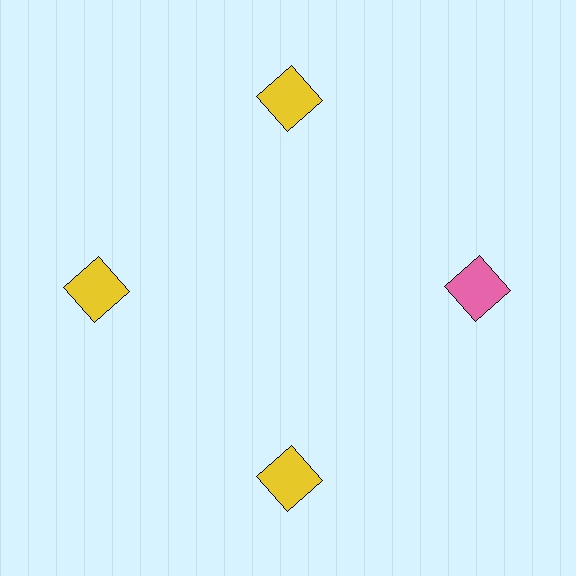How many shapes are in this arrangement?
There are 4 shapes arranged in a ring pattern.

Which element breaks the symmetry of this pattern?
The pink square at roughly the 3 o'clock position breaks the symmetry. All other shapes are yellow squares.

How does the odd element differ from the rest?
It has a different color: pink instead of yellow.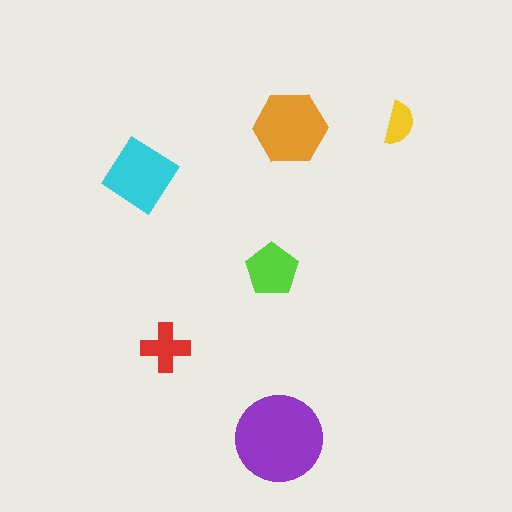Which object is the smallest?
The yellow semicircle.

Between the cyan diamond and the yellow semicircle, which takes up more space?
The cyan diamond.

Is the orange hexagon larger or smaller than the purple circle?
Smaller.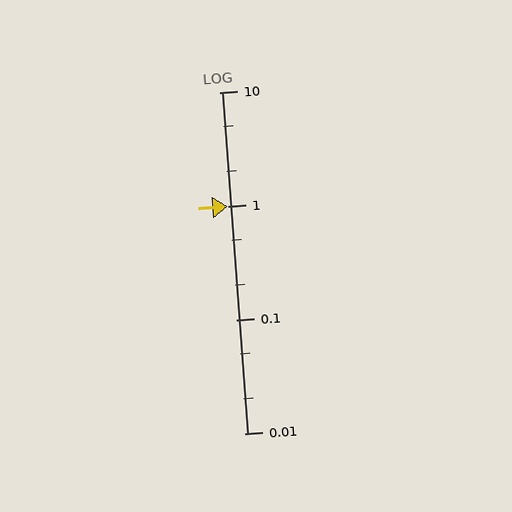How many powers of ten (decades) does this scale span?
The scale spans 3 decades, from 0.01 to 10.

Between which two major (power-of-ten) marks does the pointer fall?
The pointer is between 1 and 10.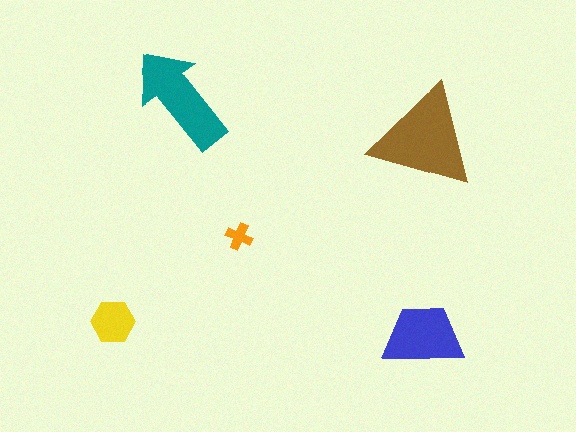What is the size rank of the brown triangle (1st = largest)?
1st.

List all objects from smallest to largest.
The orange cross, the yellow hexagon, the blue trapezoid, the teal arrow, the brown triangle.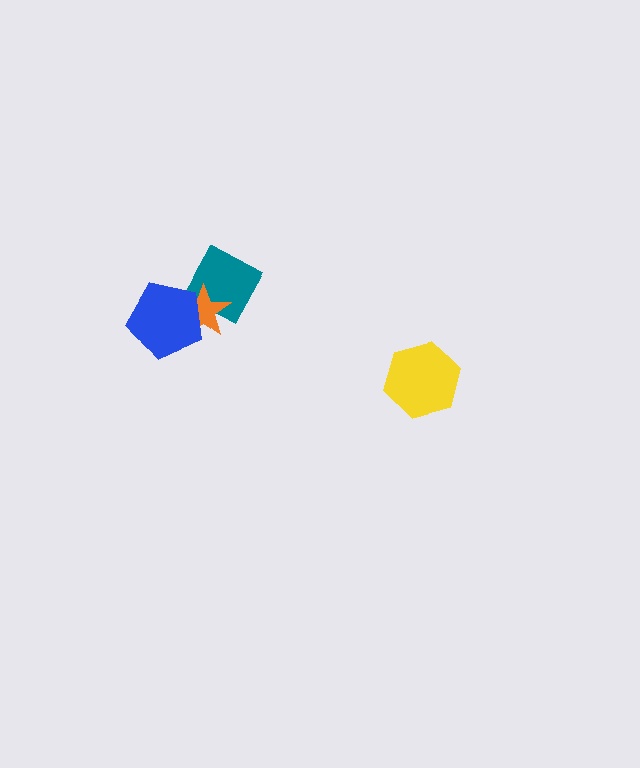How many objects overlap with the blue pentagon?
2 objects overlap with the blue pentagon.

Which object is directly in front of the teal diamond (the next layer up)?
The orange star is directly in front of the teal diamond.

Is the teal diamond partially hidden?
Yes, it is partially covered by another shape.